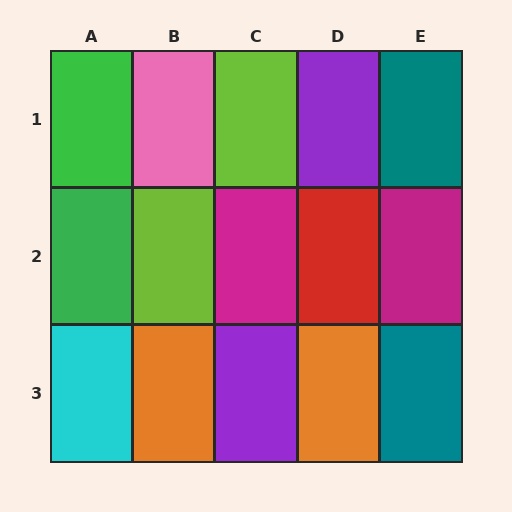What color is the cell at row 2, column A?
Green.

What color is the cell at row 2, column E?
Magenta.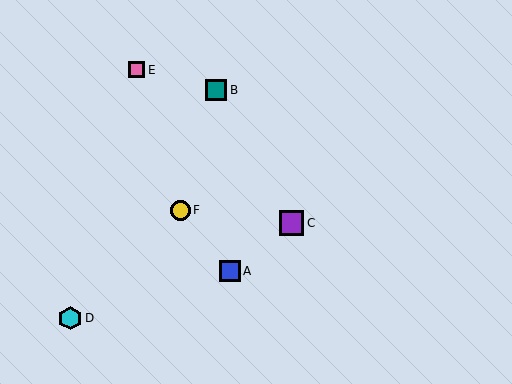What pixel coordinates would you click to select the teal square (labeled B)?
Click at (216, 90) to select the teal square B.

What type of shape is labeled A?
Shape A is a blue square.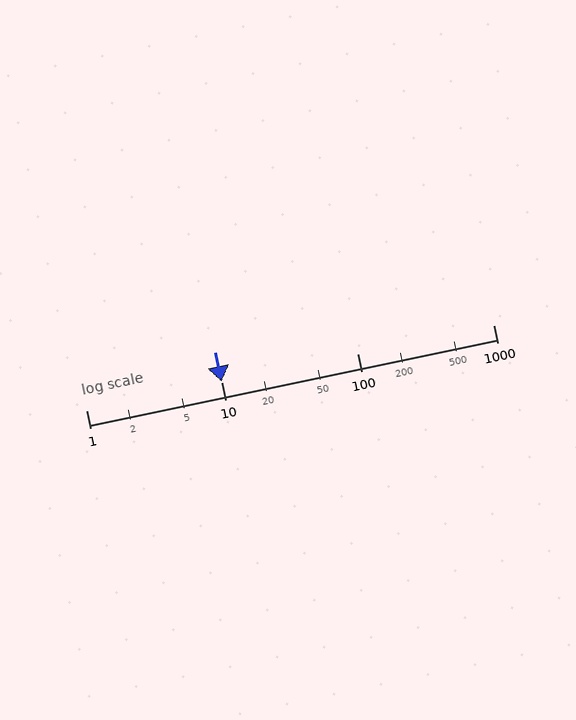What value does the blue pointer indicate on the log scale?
The pointer indicates approximately 10.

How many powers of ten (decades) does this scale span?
The scale spans 3 decades, from 1 to 1000.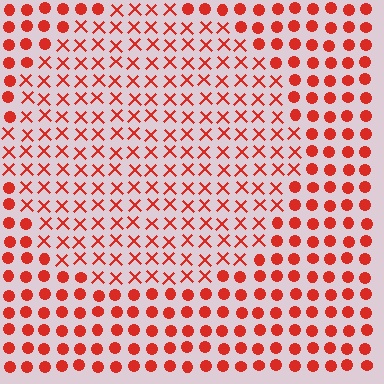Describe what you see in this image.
The image is filled with small red elements arranged in a uniform grid. A circle-shaped region contains X marks, while the surrounding area contains circles. The boundary is defined purely by the change in element shape.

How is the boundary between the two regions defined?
The boundary is defined by a change in element shape: X marks inside vs. circles outside. All elements share the same color and spacing.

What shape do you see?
I see a circle.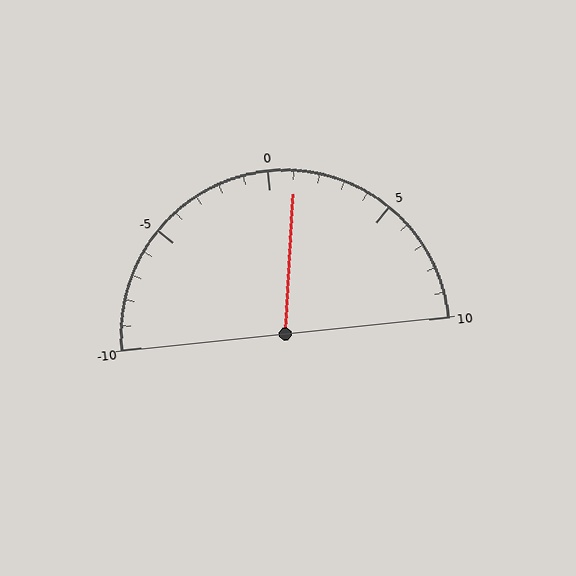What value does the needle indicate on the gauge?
The needle indicates approximately 1.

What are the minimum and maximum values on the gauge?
The gauge ranges from -10 to 10.